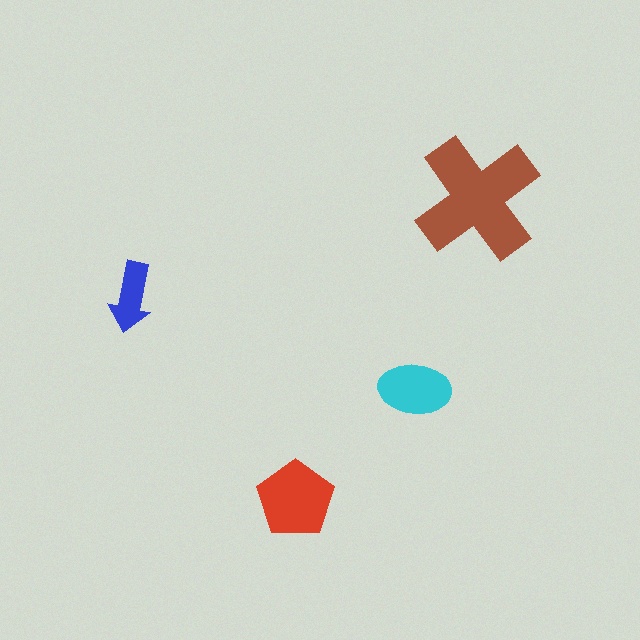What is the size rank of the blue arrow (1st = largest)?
4th.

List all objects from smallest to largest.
The blue arrow, the cyan ellipse, the red pentagon, the brown cross.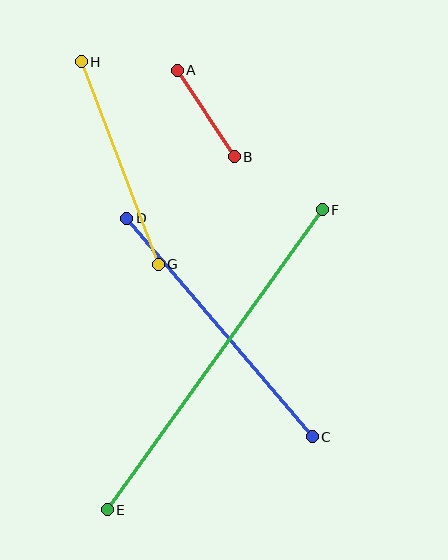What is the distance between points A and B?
The distance is approximately 104 pixels.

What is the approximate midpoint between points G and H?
The midpoint is at approximately (120, 163) pixels.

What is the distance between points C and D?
The distance is approximately 287 pixels.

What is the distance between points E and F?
The distance is approximately 369 pixels.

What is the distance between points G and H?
The distance is approximately 217 pixels.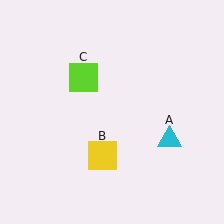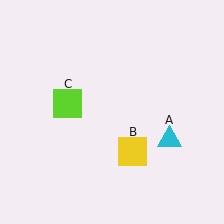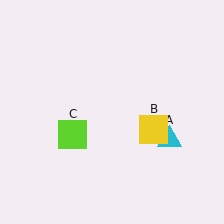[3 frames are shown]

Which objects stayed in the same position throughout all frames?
Cyan triangle (object A) remained stationary.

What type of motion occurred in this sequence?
The yellow square (object B), lime square (object C) rotated counterclockwise around the center of the scene.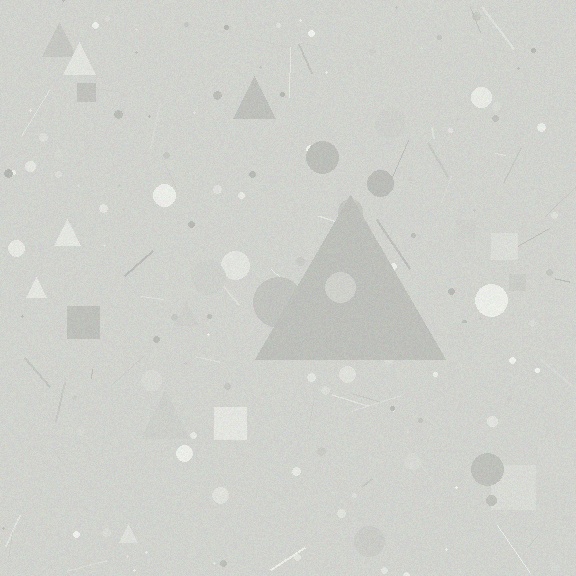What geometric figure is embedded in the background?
A triangle is embedded in the background.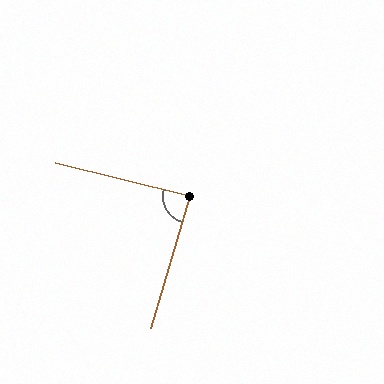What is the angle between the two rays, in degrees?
Approximately 87 degrees.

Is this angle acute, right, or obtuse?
It is approximately a right angle.